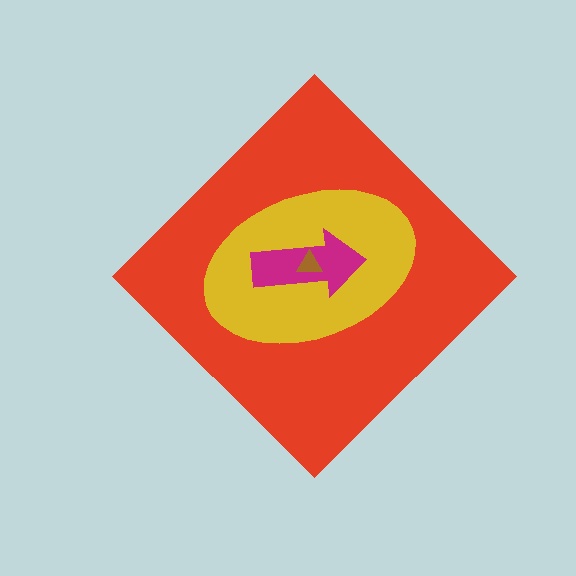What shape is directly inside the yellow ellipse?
The magenta arrow.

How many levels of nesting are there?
4.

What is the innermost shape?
The brown triangle.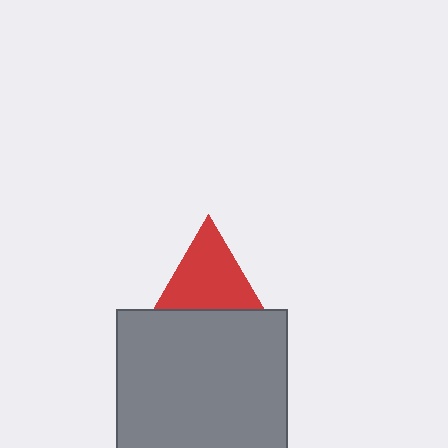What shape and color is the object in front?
The object in front is a gray square.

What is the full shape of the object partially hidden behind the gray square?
The partially hidden object is a red triangle.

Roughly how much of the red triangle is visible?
Most of it is visible (roughly 68%).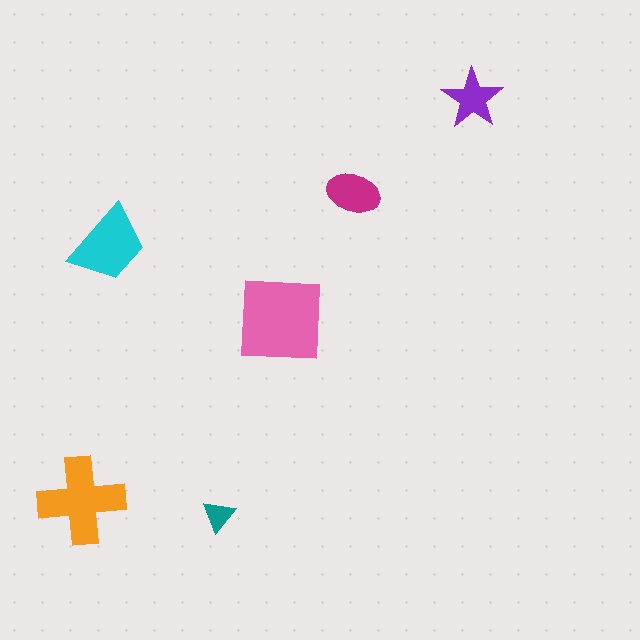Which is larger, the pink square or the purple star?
The pink square.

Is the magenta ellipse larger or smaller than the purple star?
Larger.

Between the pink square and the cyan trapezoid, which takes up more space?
The pink square.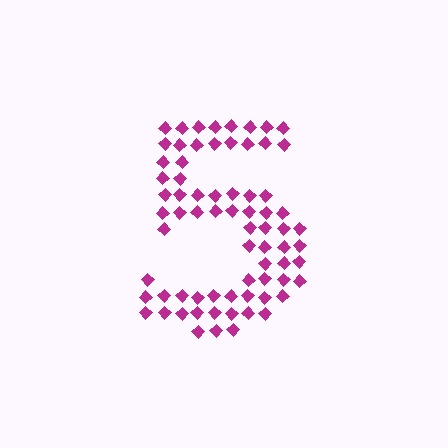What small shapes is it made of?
It is made of small diamonds.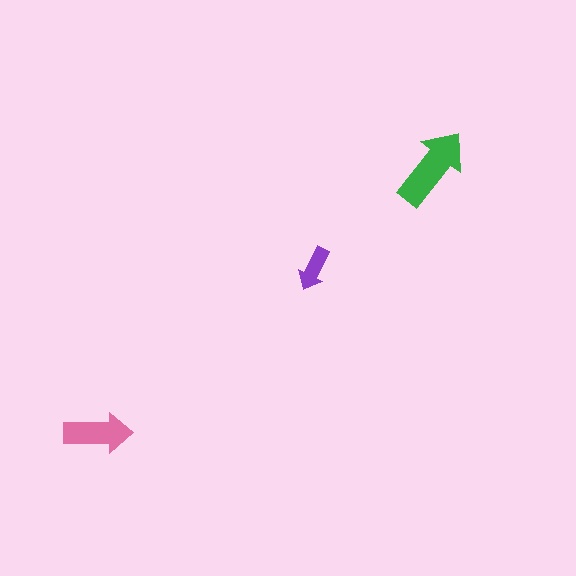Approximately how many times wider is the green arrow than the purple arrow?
About 2 times wider.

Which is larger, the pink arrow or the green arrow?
The green one.